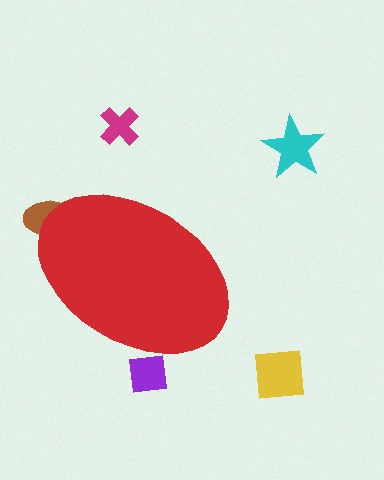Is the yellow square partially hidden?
No, the yellow square is fully visible.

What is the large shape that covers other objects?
A red ellipse.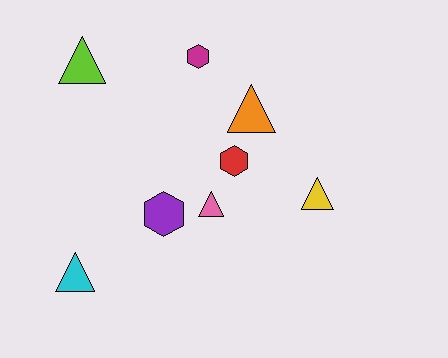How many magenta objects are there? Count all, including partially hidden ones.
There is 1 magenta object.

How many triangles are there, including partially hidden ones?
There are 5 triangles.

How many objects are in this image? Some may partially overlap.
There are 8 objects.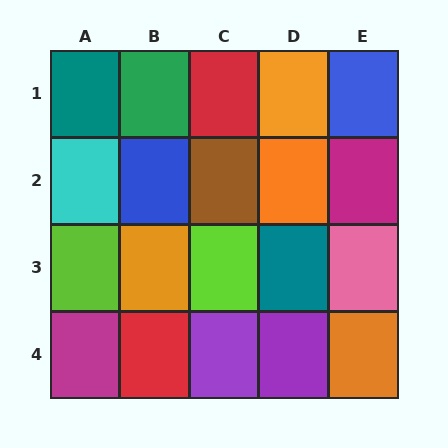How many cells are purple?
2 cells are purple.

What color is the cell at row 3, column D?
Teal.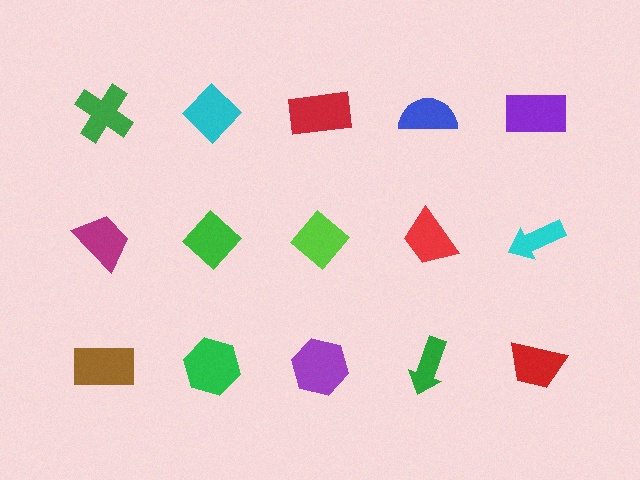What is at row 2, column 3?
A lime diamond.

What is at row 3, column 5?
A red trapezoid.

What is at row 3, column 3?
A purple hexagon.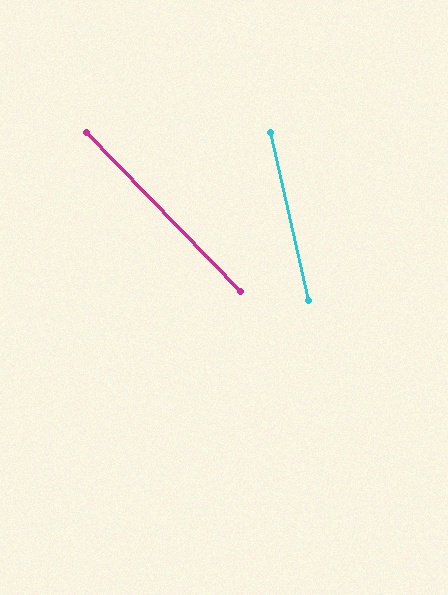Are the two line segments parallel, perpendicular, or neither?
Neither parallel nor perpendicular — they differ by about 31°.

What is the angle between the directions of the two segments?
Approximately 31 degrees.